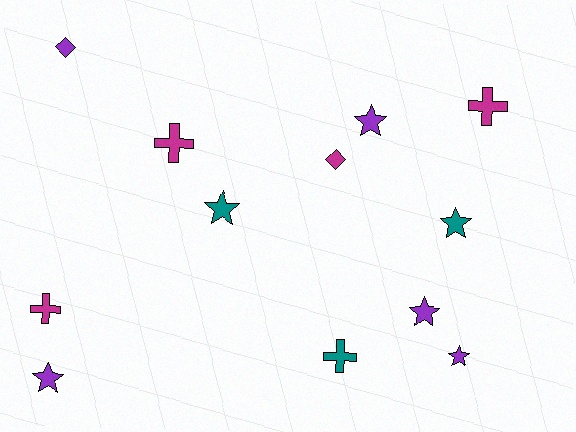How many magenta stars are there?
There are no magenta stars.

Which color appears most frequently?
Purple, with 5 objects.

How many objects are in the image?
There are 12 objects.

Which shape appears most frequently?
Star, with 6 objects.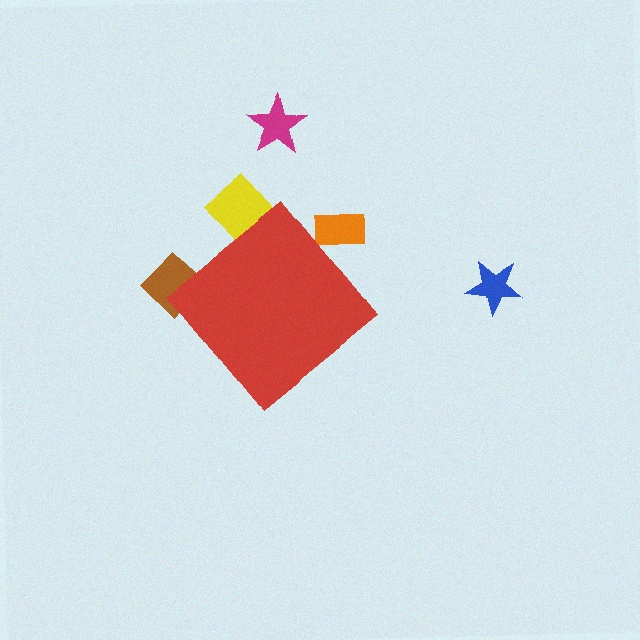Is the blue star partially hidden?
No, the blue star is fully visible.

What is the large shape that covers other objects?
A red diamond.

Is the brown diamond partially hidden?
Yes, the brown diamond is partially hidden behind the red diamond.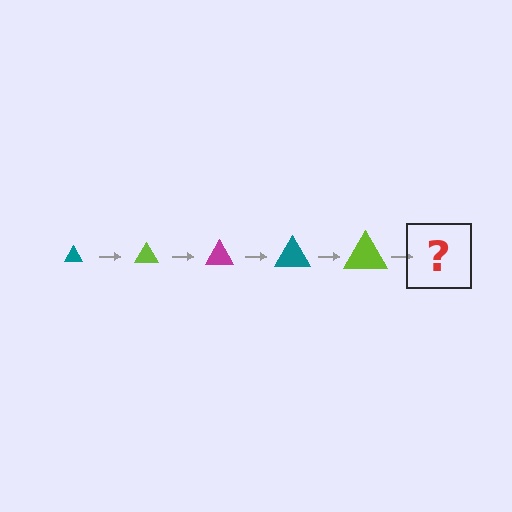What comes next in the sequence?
The next element should be a magenta triangle, larger than the previous one.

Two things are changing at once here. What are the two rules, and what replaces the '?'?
The two rules are that the triangle grows larger each step and the color cycles through teal, lime, and magenta. The '?' should be a magenta triangle, larger than the previous one.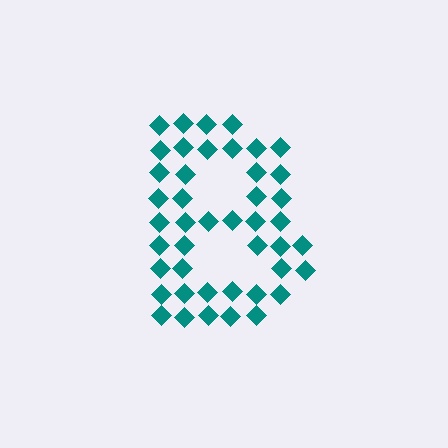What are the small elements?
The small elements are diamonds.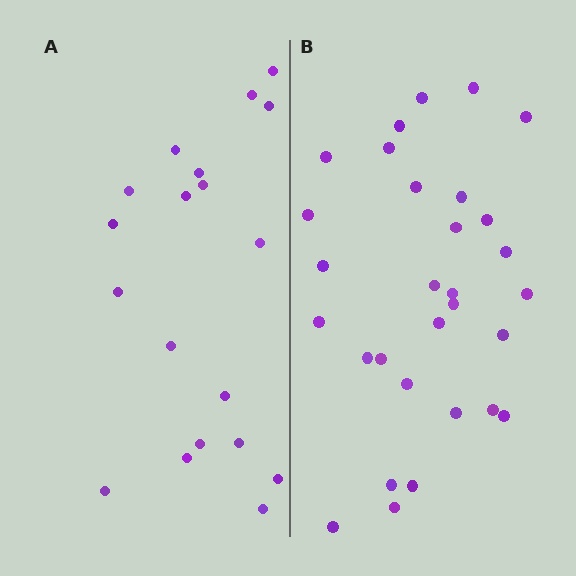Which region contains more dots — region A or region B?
Region B (the right region) has more dots.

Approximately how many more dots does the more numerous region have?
Region B has roughly 12 or so more dots than region A.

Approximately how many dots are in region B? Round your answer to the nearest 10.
About 30 dots.